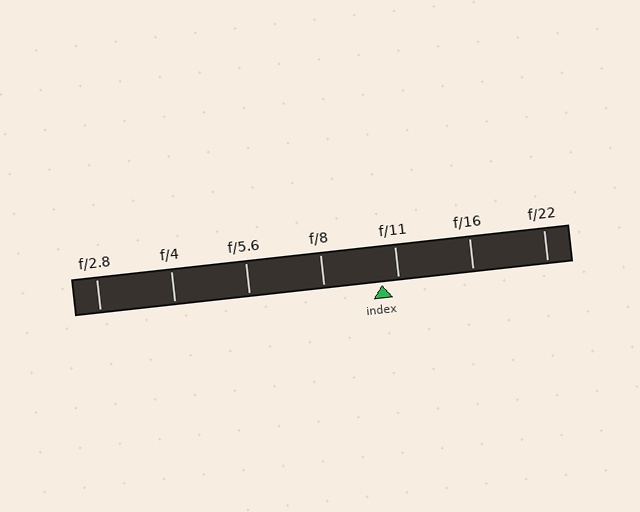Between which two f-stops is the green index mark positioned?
The index mark is between f/8 and f/11.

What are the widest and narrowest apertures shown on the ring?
The widest aperture shown is f/2.8 and the narrowest is f/22.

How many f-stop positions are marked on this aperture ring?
There are 7 f-stop positions marked.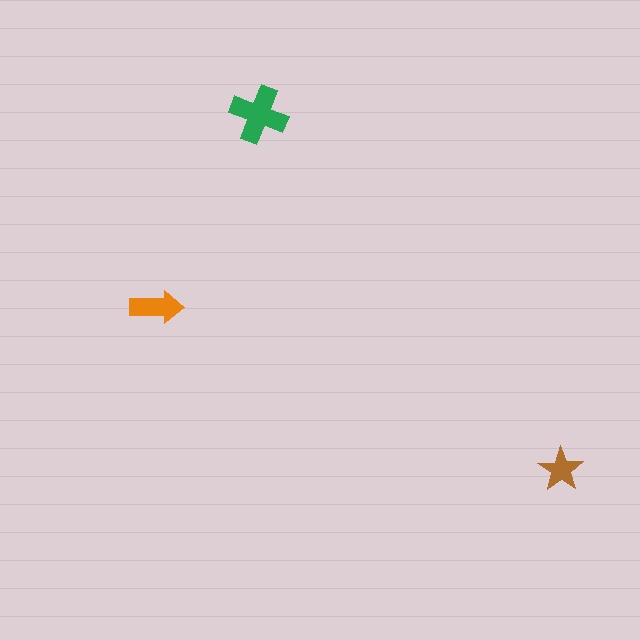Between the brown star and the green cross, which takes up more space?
The green cross.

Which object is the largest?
The green cross.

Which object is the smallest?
The brown star.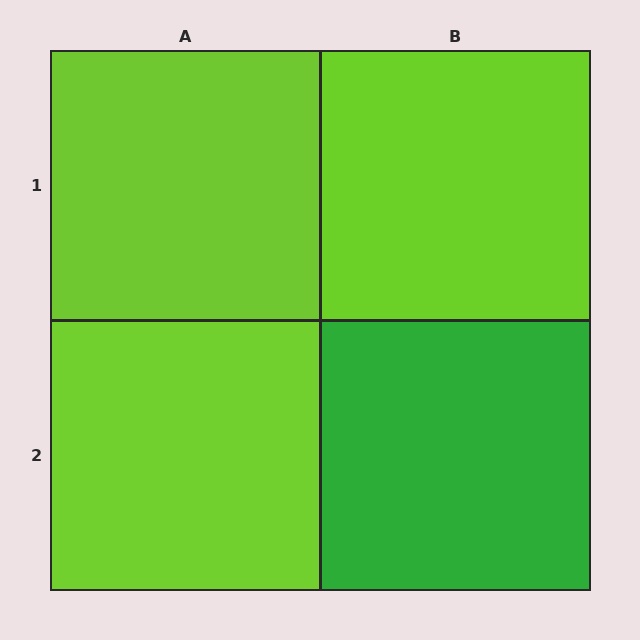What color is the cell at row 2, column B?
Green.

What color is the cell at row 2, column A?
Lime.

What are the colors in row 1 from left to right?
Lime, lime.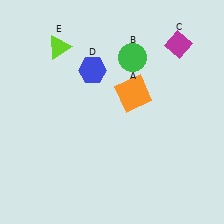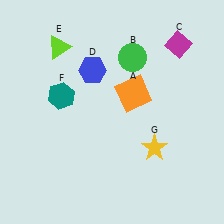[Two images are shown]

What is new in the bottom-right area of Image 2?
A yellow star (G) was added in the bottom-right area of Image 2.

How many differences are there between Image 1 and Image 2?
There are 2 differences between the two images.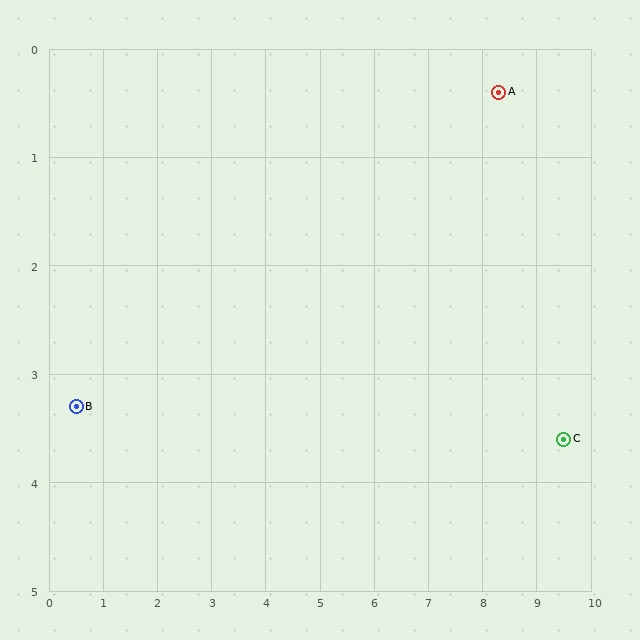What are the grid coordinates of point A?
Point A is at approximately (8.3, 0.4).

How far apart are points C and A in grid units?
Points C and A are about 3.4 grid units apart.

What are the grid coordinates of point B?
Point B is at approximately (0.5, 3.3).